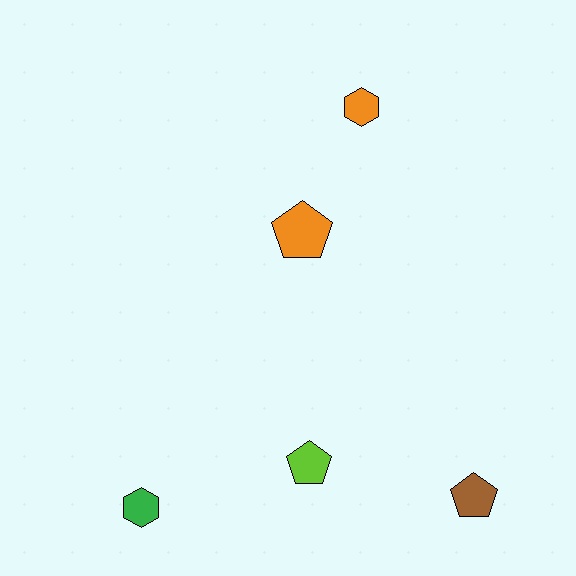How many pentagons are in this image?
There are 3 pentagons.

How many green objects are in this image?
There is 1 green object.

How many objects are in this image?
There are 5 objects.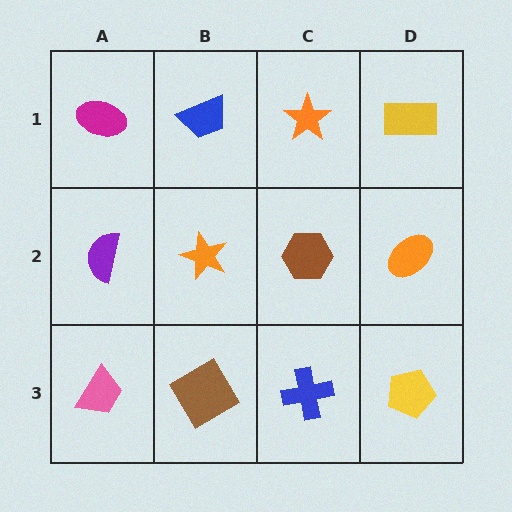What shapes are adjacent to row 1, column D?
An orange ellipse (row 2, column D), an orange star (row 1, column C).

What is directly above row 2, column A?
A magenta ellipse.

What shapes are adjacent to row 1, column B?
An orange star (row 2, column B), a magenta ellipse (row 1, column A), an orange star (row 1, column C).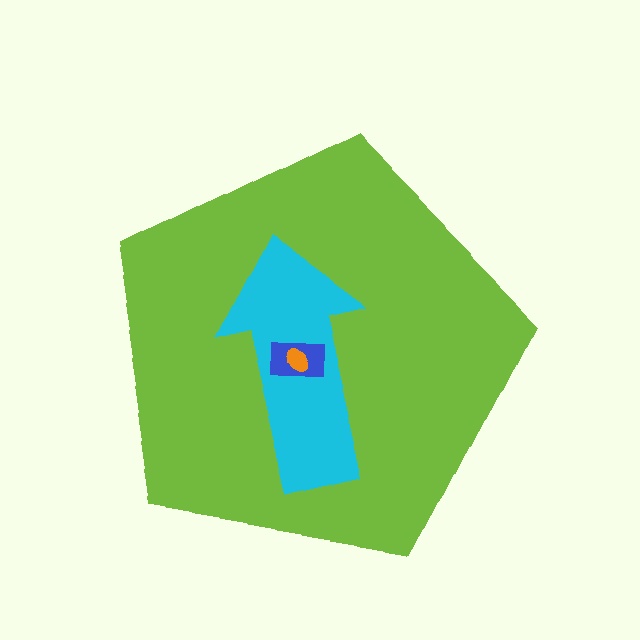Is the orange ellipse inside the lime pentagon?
Yes.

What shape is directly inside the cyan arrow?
The blue rectangle.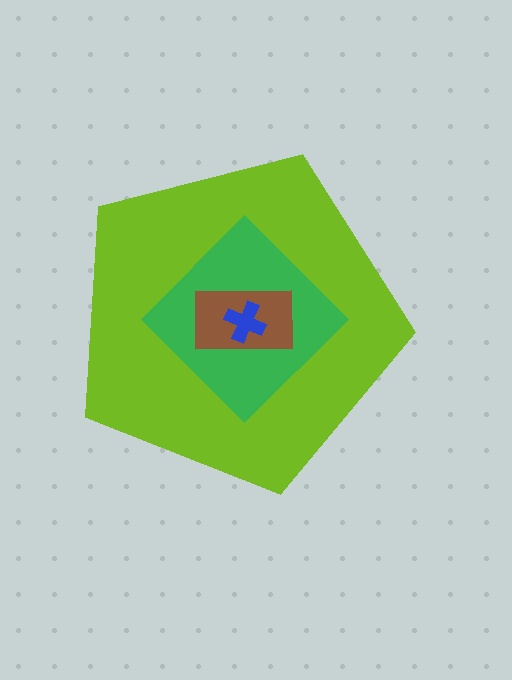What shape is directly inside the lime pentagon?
The green diamond.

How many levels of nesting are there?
4.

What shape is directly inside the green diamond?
The brown rectangle.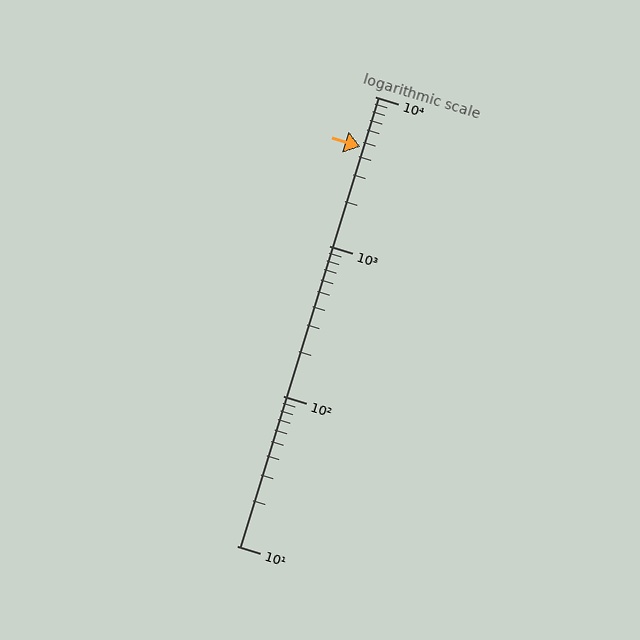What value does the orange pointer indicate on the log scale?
The pointer indicates approximately 4600.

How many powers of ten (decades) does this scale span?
The scale spans 3 decades, from 10 to 10000.